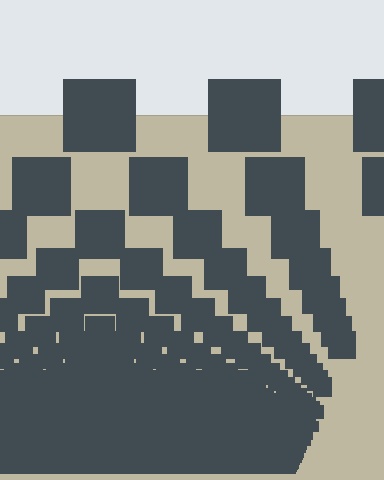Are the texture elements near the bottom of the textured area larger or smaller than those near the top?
Smaller. The gradient is inverted — elements near the bottom are smaller and denser.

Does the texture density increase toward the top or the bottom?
Density increases toward the bottom.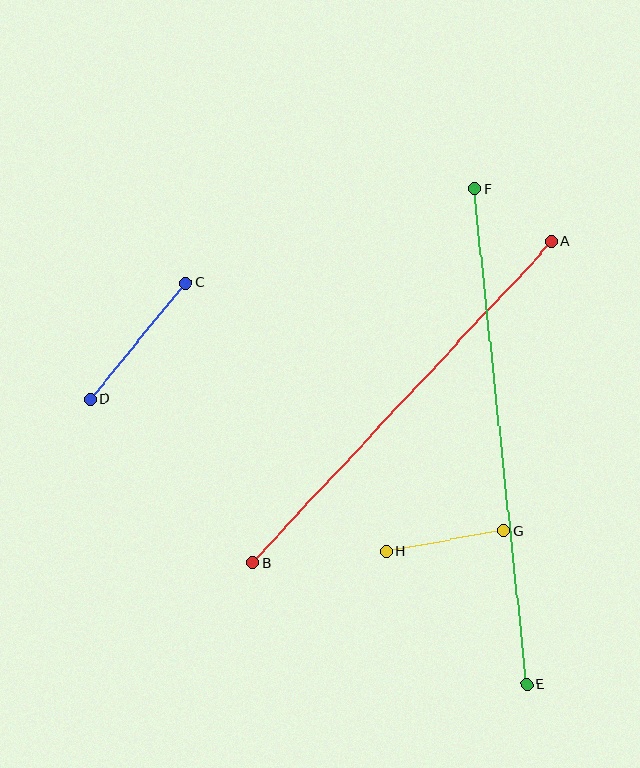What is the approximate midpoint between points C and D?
The midpoint is at approximately (138, 341) pixels.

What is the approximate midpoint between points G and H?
The midpoint is at approximately (445, 541) pixels.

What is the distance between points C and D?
The distance is approximately 150 pixels.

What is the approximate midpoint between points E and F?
The midpoint is at approximately (501, 437) pixels.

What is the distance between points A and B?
The distance is approximately 439 pixels.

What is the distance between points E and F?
The distance is approximately 498 pixels.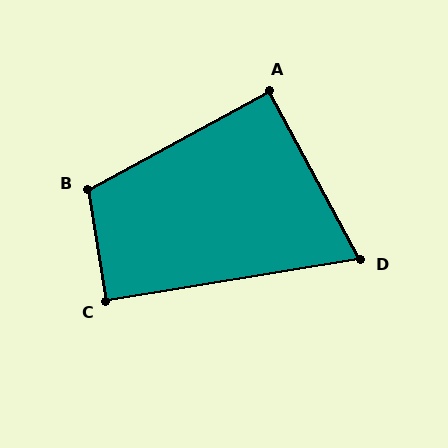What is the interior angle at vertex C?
Approximately 90 degrees (approximately right).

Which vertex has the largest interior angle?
B, at approximately 109 degrees.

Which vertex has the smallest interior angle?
D, at approximately 71 degrees.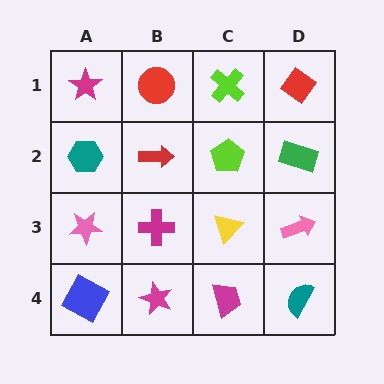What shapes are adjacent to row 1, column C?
A lime pentagon (row 2, column C), a red circle (row 1, column B), a red diamond (row 1, column D).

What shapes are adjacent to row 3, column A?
A teal hexagon (row 2, column A), a blue square (row 4, column A), a magenta cross (row 3, column B).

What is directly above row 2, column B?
A red circle.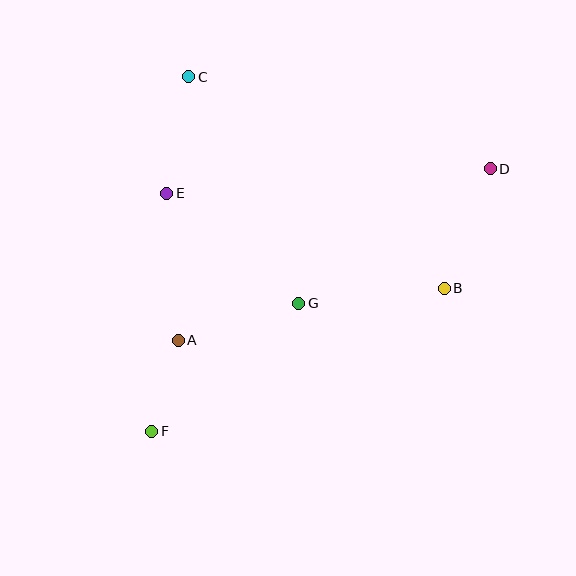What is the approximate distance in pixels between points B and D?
The distance between B and D is approximately 128 pixels.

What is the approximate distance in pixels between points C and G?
The distance between C and G is approximately 252 pixels.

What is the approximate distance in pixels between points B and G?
The distance between B and G is approximately 146 pixels.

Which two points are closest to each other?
Points A and F are closest to each other.